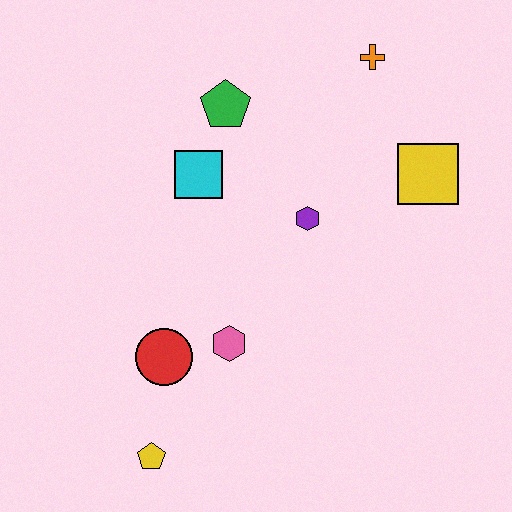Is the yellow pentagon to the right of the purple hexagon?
No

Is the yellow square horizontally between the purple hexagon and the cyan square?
No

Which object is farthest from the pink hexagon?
The orange cross is farthest from the pink hexagon.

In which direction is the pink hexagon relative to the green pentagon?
The pink hexagon is below the green pentagon.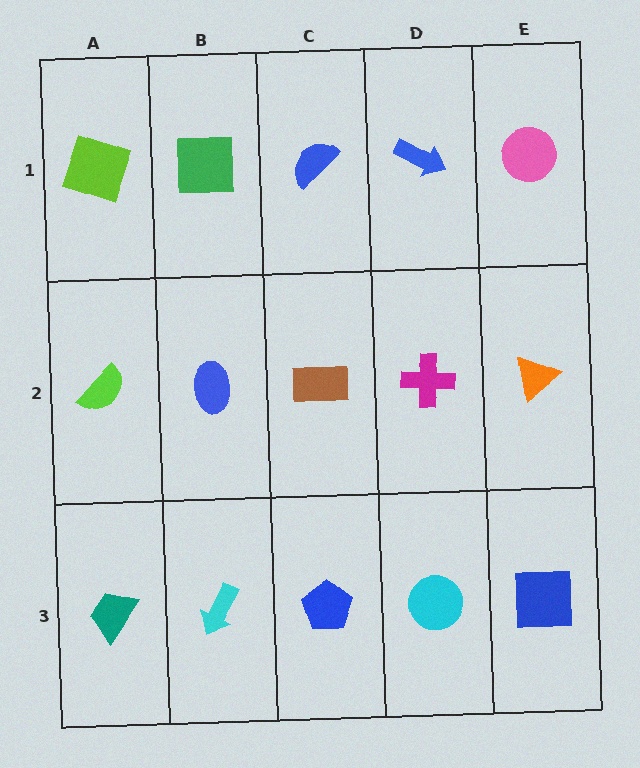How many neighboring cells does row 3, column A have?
2.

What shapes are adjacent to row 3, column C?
A brown rectangle (row 2, column C), a cyan arrow (row 3, column B), a cyan circle (row 3, column D).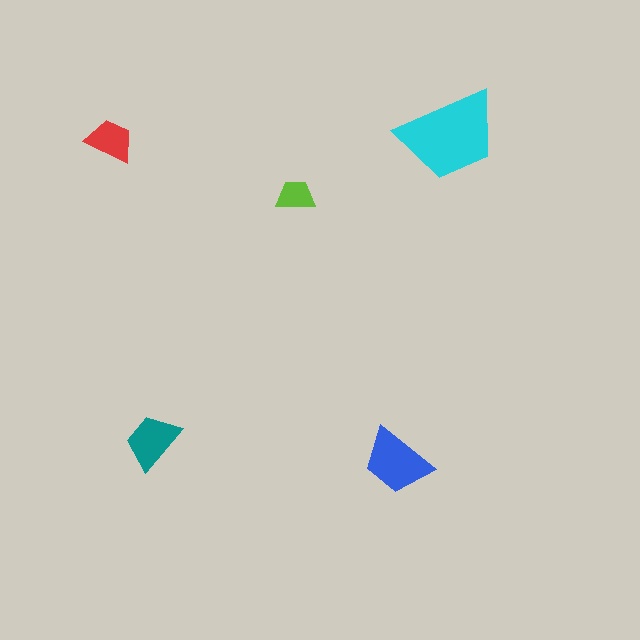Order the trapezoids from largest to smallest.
the cyan one, the blue one, the teal one, the red one, the lime one.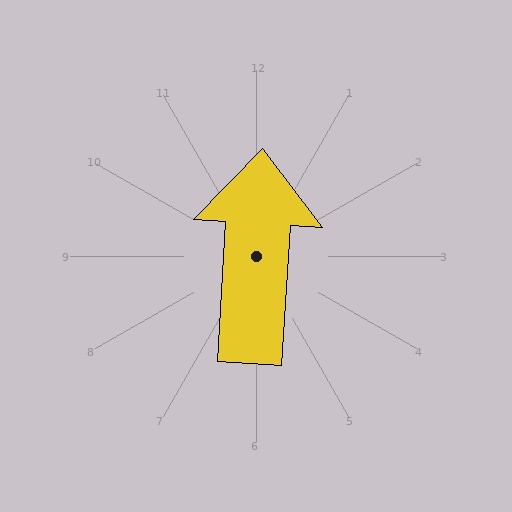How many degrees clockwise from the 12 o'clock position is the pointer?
Approximately 4 degrees.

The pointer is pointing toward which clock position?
Roughly 12 o'clock.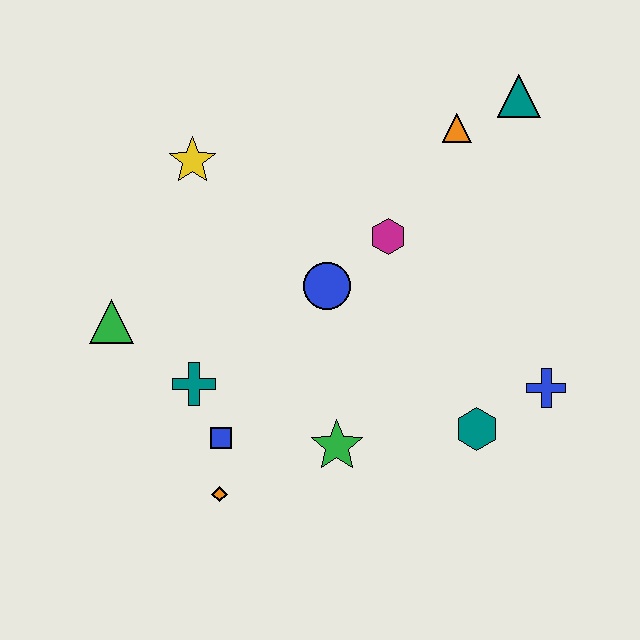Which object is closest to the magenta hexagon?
The blue circle is closest to the magenta hexagon.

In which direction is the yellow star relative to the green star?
The yellow star is above the green star.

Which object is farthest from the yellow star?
The blue cross is farthest from the yellow star.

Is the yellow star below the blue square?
No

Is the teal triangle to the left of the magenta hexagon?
No